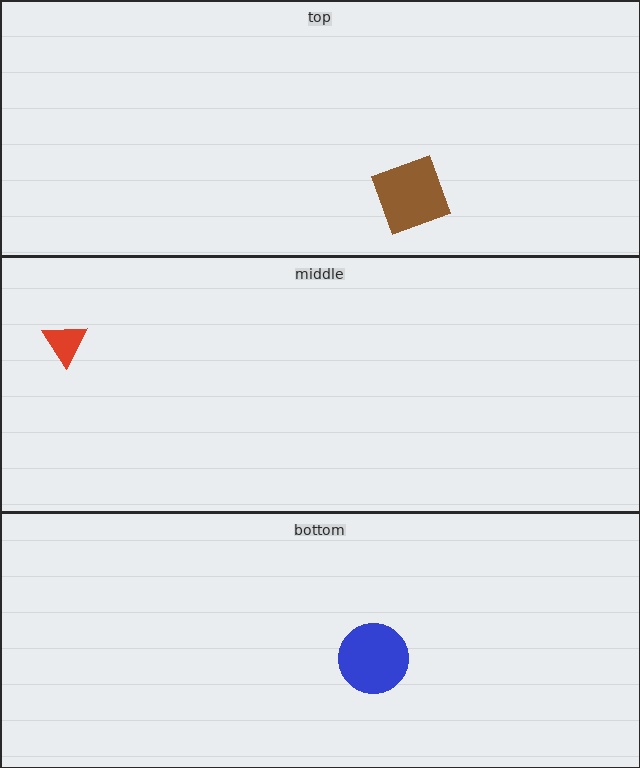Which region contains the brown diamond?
The top region.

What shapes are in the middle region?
The red triangle.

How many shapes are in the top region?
1.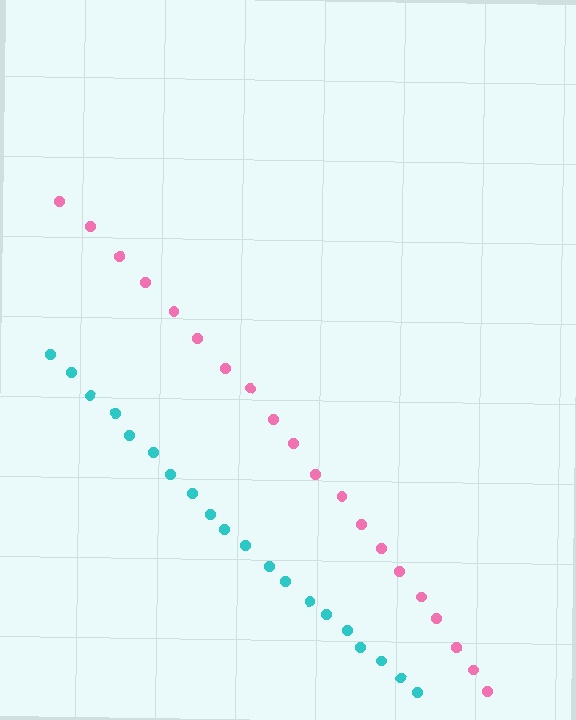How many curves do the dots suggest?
There are 2 distinct paths.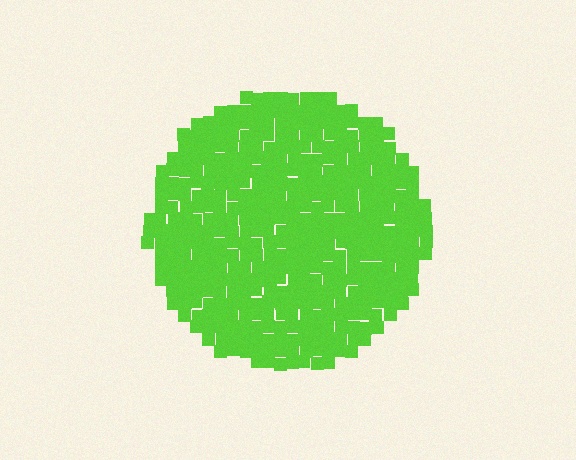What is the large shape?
The large shape is a circle.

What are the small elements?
The small elements are squares.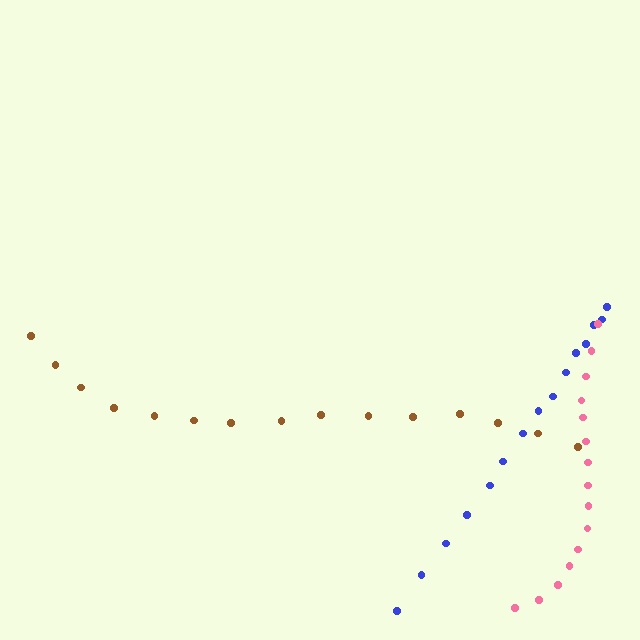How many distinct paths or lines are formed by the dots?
There are 3 distinct paths.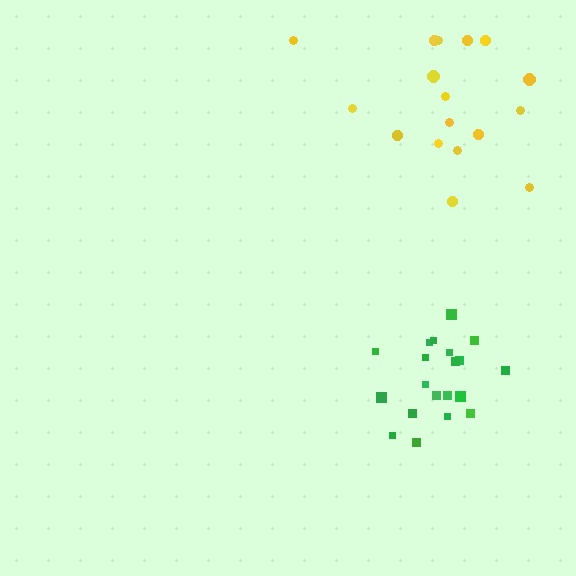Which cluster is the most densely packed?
Green.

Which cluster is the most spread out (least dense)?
Yellow.